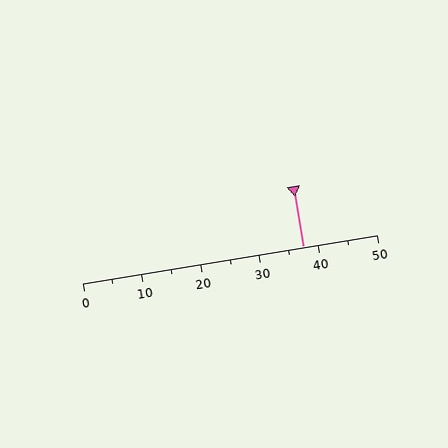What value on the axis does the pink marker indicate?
The marker indicates approximately 37.5.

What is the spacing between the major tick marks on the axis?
The major ticks are spaced 10 apart.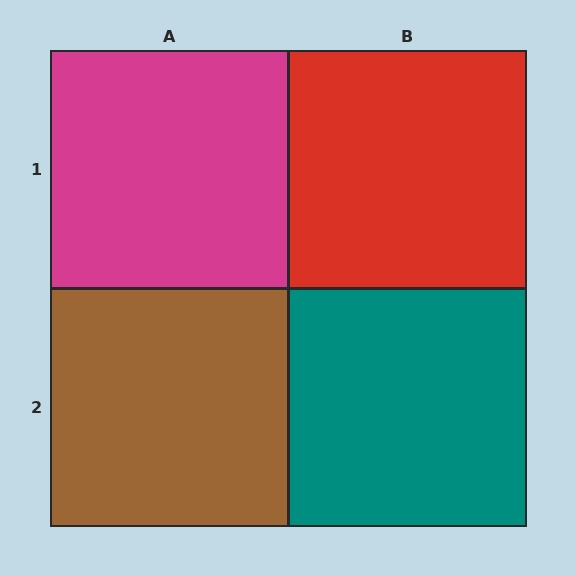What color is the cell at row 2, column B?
Teal.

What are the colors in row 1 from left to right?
Magenta, red.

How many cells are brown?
1 cell is brown.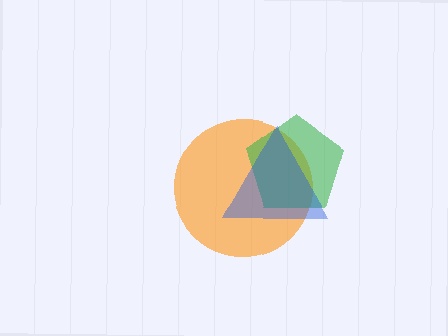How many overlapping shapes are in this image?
There are 3 overlapping shapes in the image.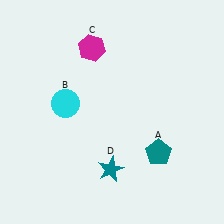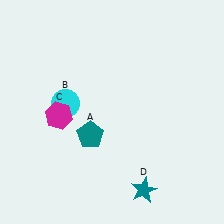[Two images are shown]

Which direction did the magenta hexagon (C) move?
The magenta hexagon (C) moved down.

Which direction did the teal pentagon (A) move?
The teal pentagon (A) moved left.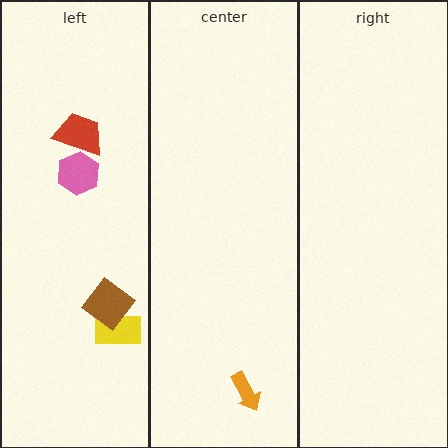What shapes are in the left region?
The red trapezoid, the pink hexagon, the yellow rectangle, the brown diamond.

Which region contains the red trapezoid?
The left region.